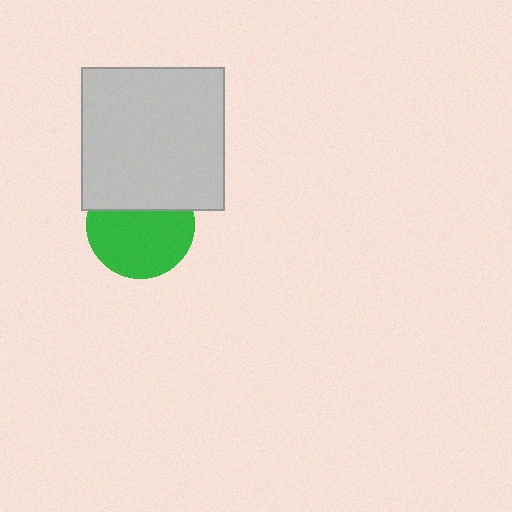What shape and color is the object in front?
The object in front is a light gray square.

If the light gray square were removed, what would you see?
You would see the complete green circle.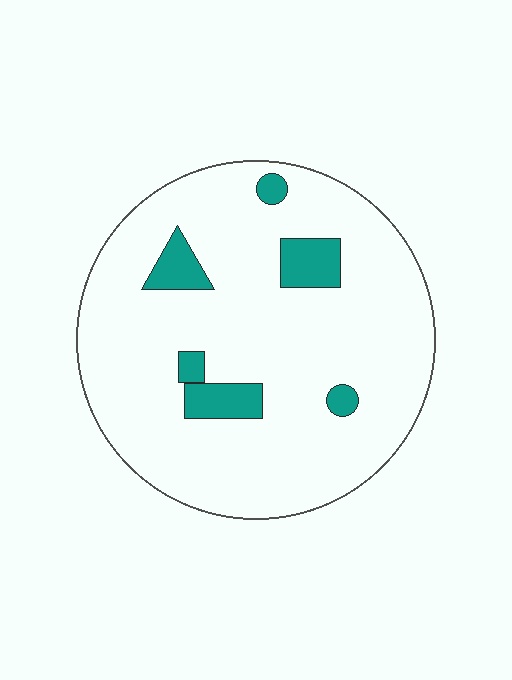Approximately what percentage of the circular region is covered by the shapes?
Approximately 10%.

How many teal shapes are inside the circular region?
6.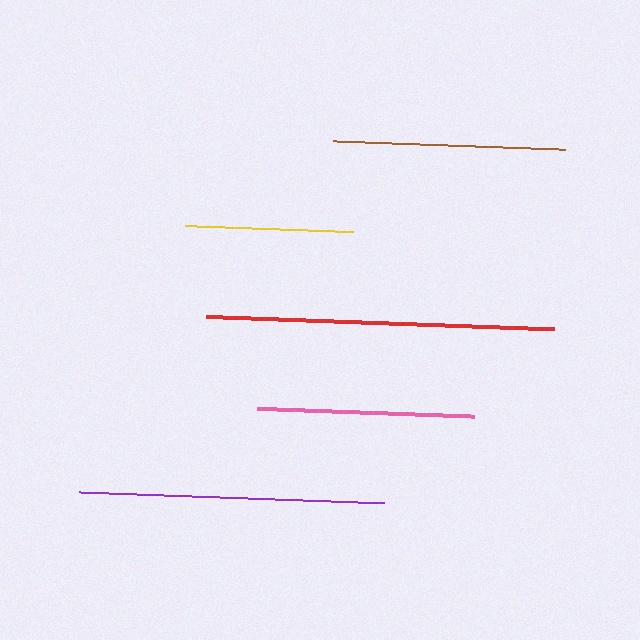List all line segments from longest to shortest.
From longest to shortest: red, purple, brown, pink, yellow.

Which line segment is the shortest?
The yellow line is the shortest at approximately 168 pixels.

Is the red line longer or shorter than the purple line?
The red line is longer than the purple line.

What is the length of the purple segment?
The purple segment is approximately 306 pixels long.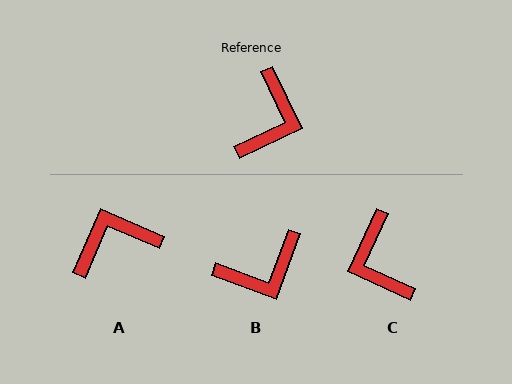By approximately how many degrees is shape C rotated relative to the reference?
Approximately 140 degrees clockwise.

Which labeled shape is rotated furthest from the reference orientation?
C, about 140 degrees away.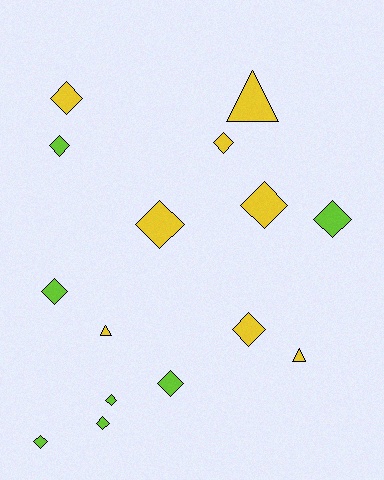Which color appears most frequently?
Yellow, with 8 objects.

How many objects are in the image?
There are 15 objects.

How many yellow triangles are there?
There are 3 yellow triangles.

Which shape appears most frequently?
Diamond, with 12 objects.